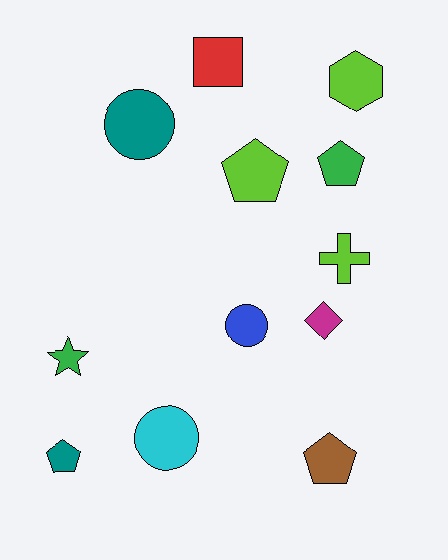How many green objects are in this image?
There are 2 green objects.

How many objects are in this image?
There are 12 objects.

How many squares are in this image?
There is 1 square.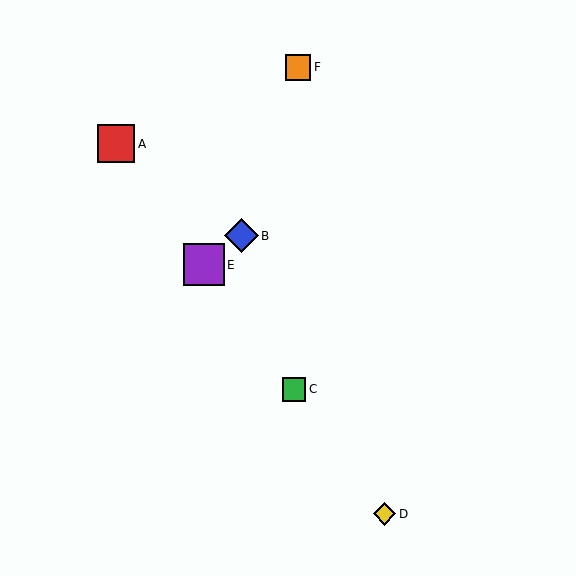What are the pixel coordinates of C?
Object C is at (294, 389).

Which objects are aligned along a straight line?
Objects A, C, D, E are aligned along a straight line.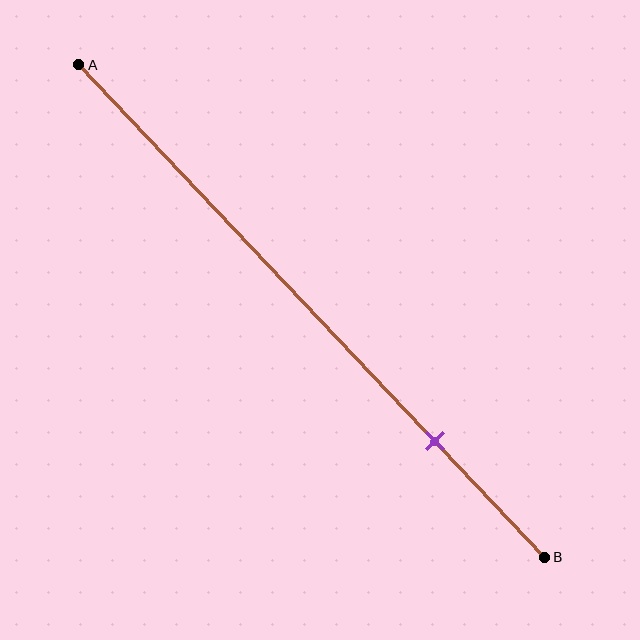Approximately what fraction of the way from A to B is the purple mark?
The purple mark is approximately 75% of the way from A to B.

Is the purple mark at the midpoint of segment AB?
No, the mark is at about 75% from A, not at the 50% midpoint.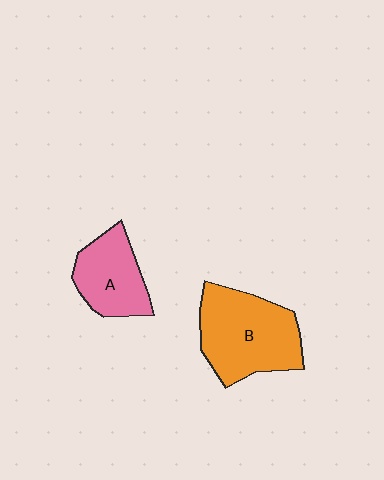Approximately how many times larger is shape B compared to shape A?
Approximately 1.5 times.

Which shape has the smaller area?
Shape A (pink).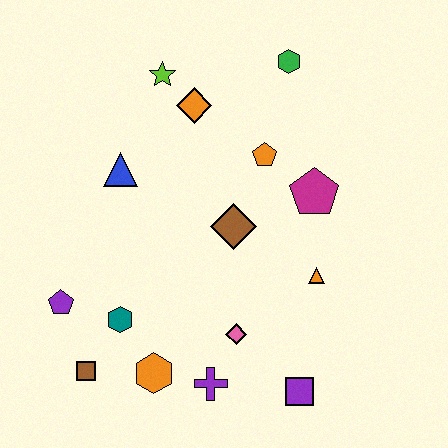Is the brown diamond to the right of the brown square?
Yes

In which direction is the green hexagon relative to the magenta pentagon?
The green hexagon is above the magenta pentagon.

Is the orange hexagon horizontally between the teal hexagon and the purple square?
Yes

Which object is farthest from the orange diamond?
The purple square is farthest from the orange diamond.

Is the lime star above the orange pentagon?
Yes